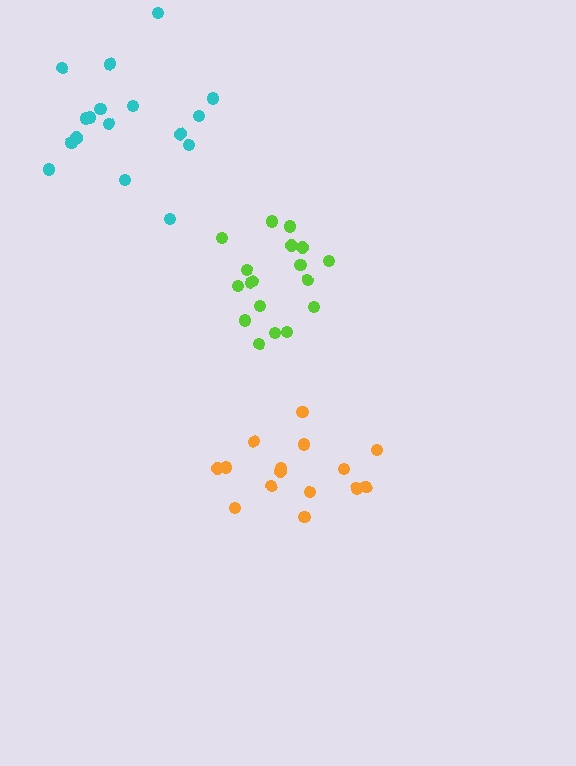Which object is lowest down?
The orange cluster is bottommost.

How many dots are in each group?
Group 1: 15 dots, Group 2: 18 dots, Group 3: 17 dots (50 total).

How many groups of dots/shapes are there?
There are 3 groups.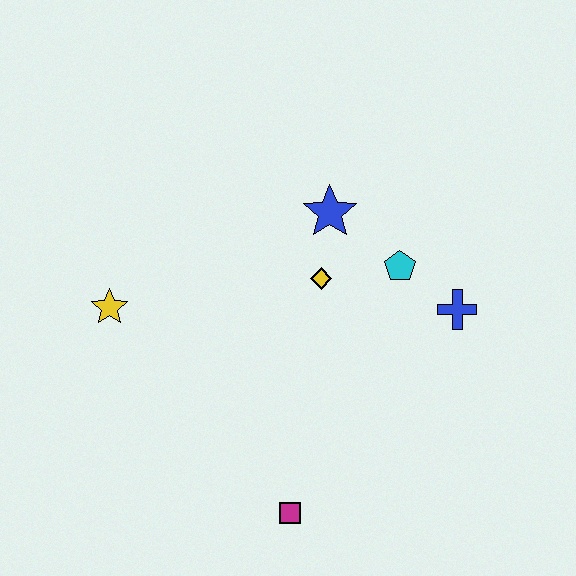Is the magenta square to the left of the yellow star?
No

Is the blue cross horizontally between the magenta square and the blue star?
No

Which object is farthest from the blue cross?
The yellow star is farthest from the blue cross.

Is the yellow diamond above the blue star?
No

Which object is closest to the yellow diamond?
The blue star is closest to the yellow diamond.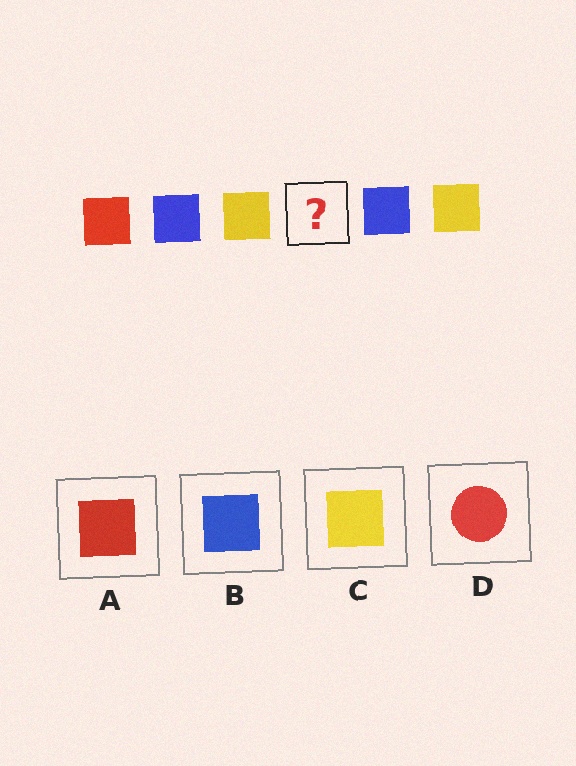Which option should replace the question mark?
Option A.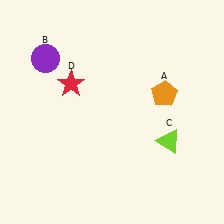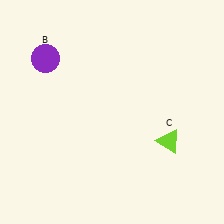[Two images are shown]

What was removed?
The orange pentagon (A), the red star (D) were removed in Image 2.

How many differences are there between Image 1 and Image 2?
There are 2 differences between the two images.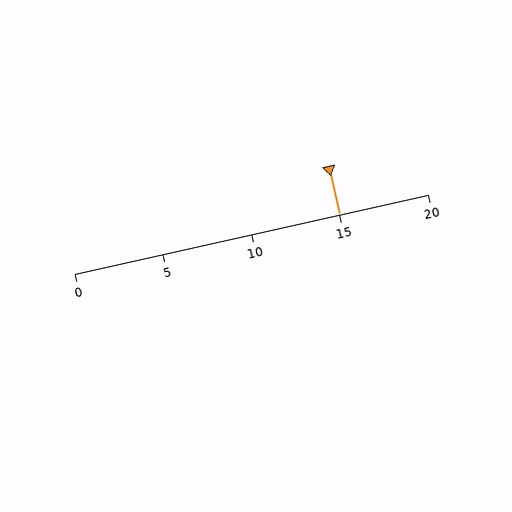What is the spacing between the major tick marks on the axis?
The major ticks are spaced 5 apart.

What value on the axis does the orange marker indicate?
The marker indicates approximately 15.